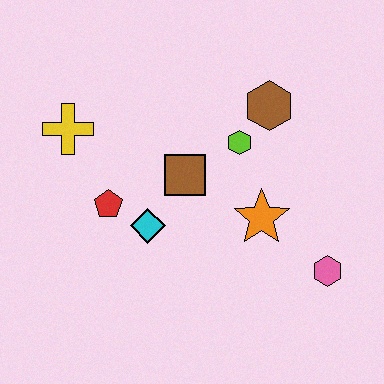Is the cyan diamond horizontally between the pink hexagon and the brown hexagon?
No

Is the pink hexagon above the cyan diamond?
No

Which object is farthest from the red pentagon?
The pink hexagon is farthest from the red pentagon.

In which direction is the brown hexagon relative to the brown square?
The brown hexagon is to the right of the brown square.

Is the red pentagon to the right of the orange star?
No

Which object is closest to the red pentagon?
The cyan diamond is closest to the red pentagon.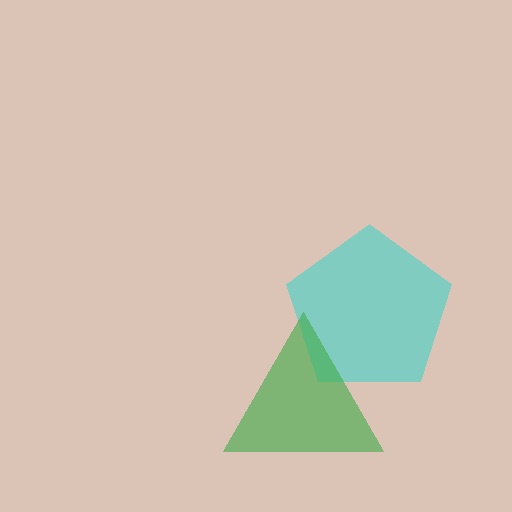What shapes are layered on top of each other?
The layered shapes are: a cyan pentagon, a green triangle.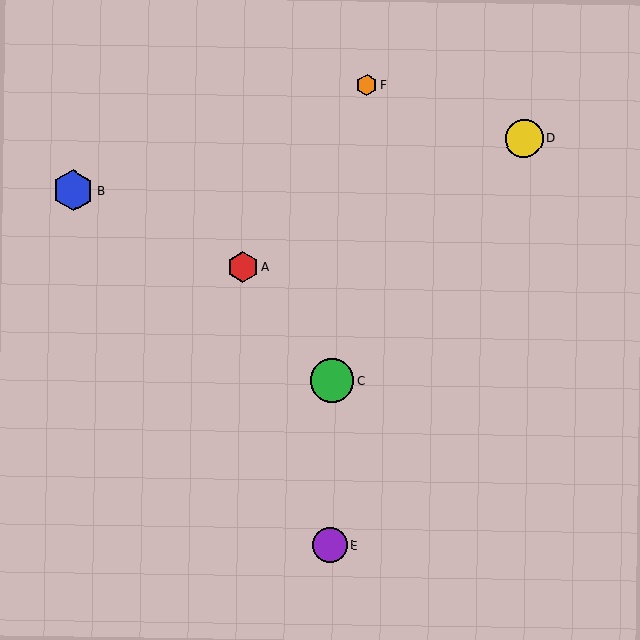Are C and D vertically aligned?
No, C is at x≈332 and D is at x≈524.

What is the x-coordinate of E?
Object E is at x≈330.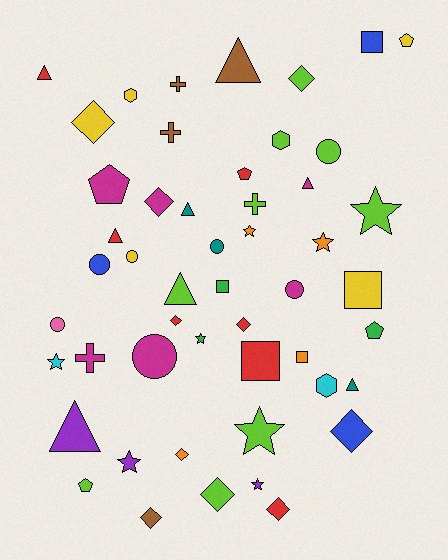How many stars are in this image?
There are 8 stars.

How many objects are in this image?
There are 50 objects.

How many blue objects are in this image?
There are 3 blue objects.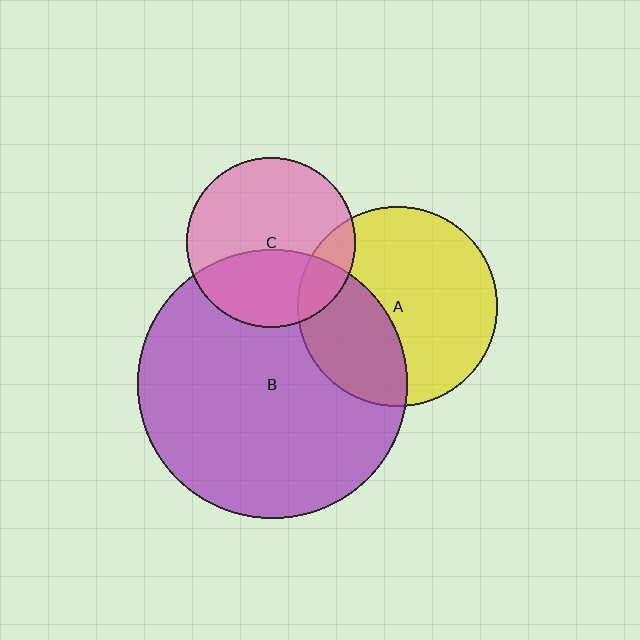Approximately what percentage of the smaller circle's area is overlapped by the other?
Approximately 15%.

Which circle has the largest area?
Circle B (purple).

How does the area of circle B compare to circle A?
Approximately 1.8 times.